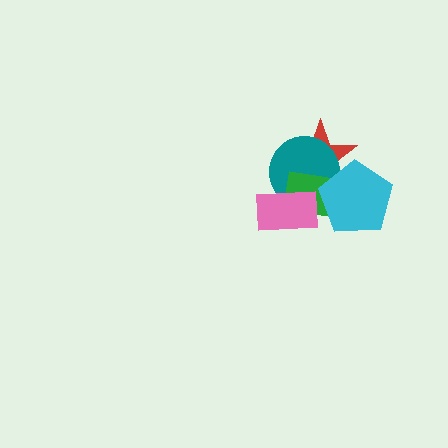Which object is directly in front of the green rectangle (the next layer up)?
The pink rectangle is directly in front of the green rectangle.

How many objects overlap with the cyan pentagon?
3 objects overlap with the cyan pentagon.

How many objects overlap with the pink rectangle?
2 objects overlap with the pink rectangle.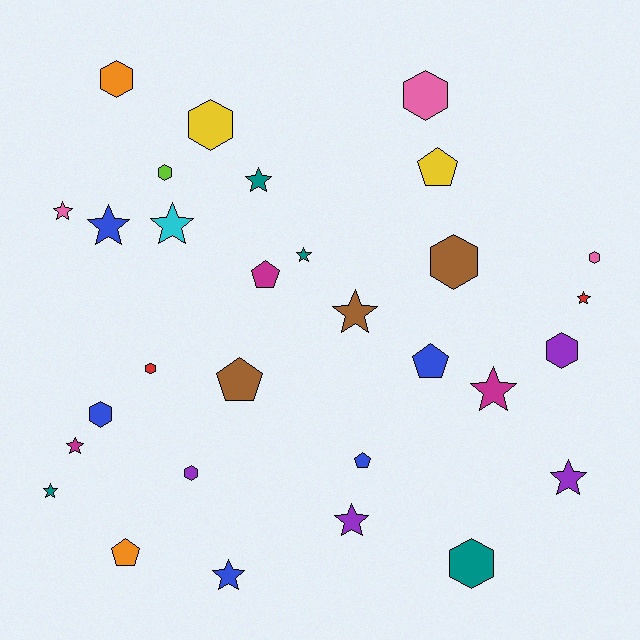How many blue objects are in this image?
There are 5 blue objects.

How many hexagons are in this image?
There are 11 hexagons.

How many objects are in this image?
There are 30 objects.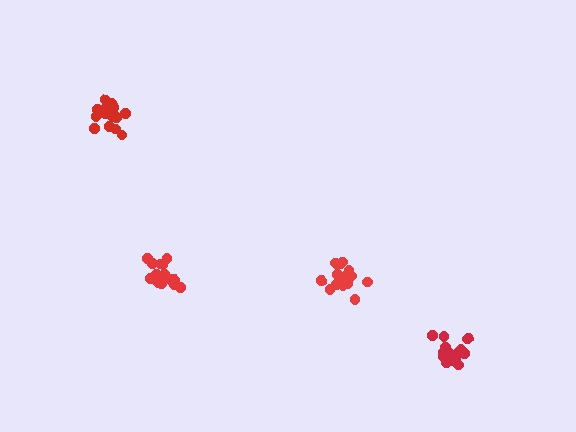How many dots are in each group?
Group 1: 16 dots, Group 2: 17 dots, Group 3: 16 dots, Group 4: 16 dots (65 total).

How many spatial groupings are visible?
There are 4 spatial groupings.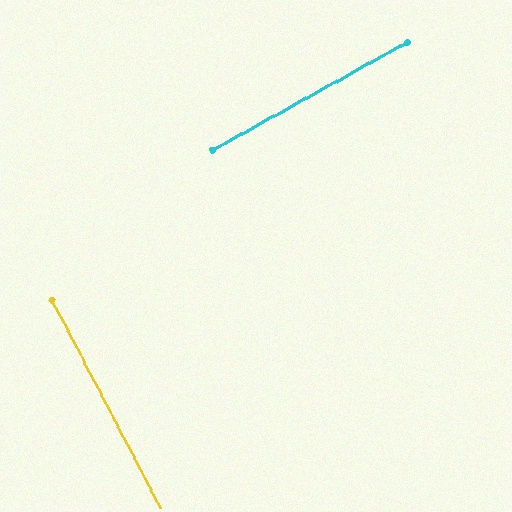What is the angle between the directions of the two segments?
Approximately 88 degrees.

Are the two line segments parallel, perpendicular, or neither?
Perpendicular — they meet at approximately 88°.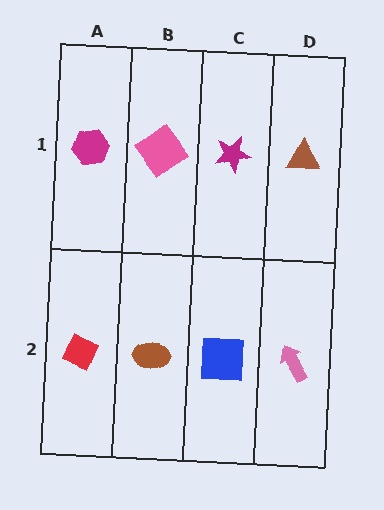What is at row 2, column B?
A brown ellipse.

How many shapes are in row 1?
4 shapes.